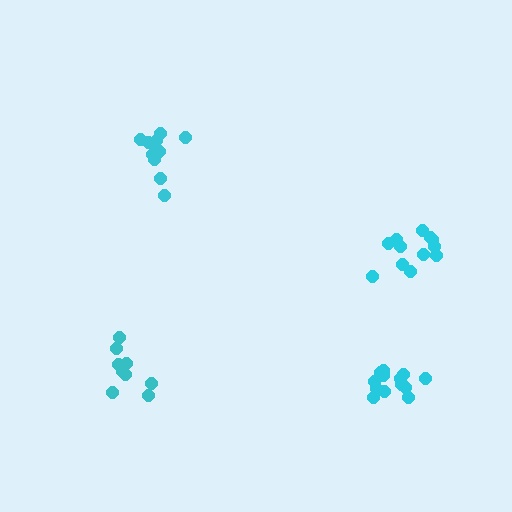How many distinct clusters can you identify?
There are 4 distinct clusters.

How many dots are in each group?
Group 1: 13 dots, Group 2: 9 dots, Group 3: 11 dots, Group 4: 12 dots (45 total).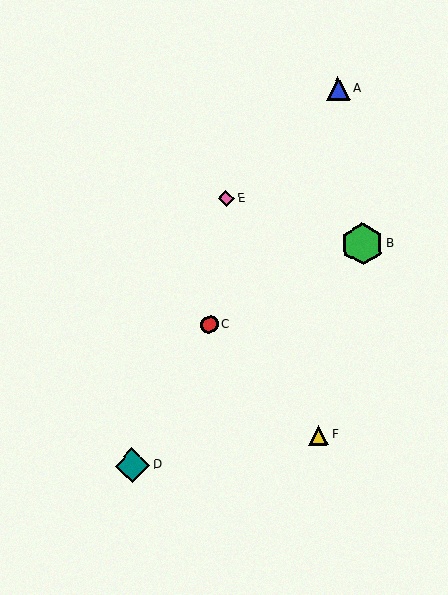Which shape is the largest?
The green hexagon (labeled B) is the largest.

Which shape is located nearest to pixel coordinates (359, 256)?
The green hexagon (labeled B) at (362, 244) is nearest to that location.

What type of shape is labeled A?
Shape A is a blue triangle.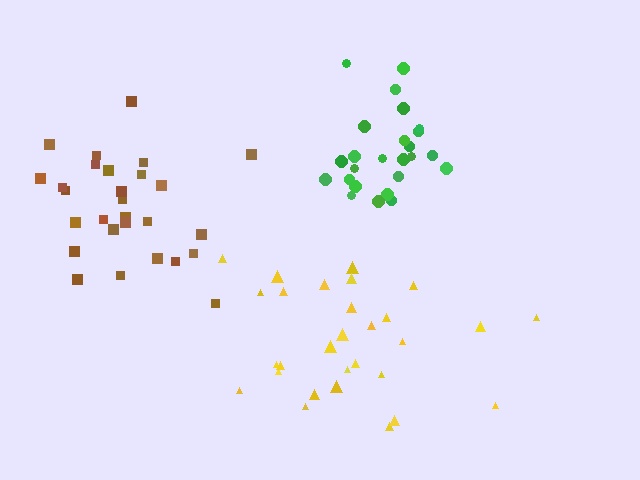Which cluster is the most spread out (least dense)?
Yellow.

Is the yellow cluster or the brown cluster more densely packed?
Brown.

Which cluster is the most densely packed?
Green.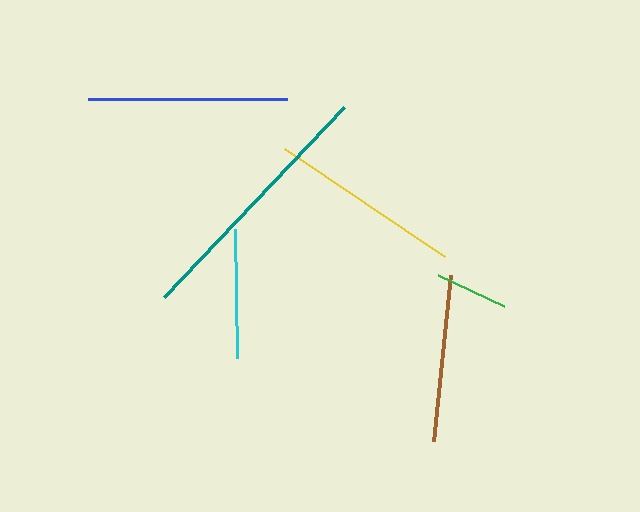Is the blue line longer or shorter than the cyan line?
The blue line is longer than the cyan line.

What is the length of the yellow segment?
The yellow segment is approximately 193 pixels long.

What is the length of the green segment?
The green segment is approximately 72 pixels long.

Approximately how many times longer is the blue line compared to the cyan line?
The blue line is approximately 1.5 times the length of the cyan line.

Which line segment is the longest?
The teal line is the longest at approximately 262 pixels.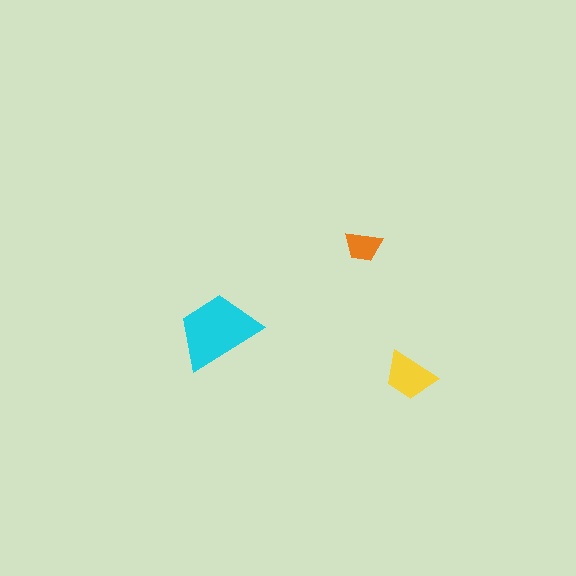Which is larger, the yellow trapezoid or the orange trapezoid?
The yellow one.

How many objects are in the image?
There are 3 objects in the image.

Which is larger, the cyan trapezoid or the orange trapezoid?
The cyan one.